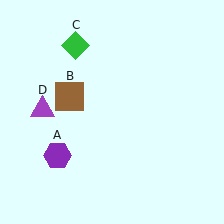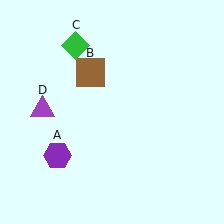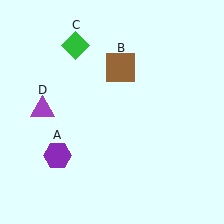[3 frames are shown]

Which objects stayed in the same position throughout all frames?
Purple hexagon (object A) and green diamond (object C) and purple triangle (object D) remained stationary.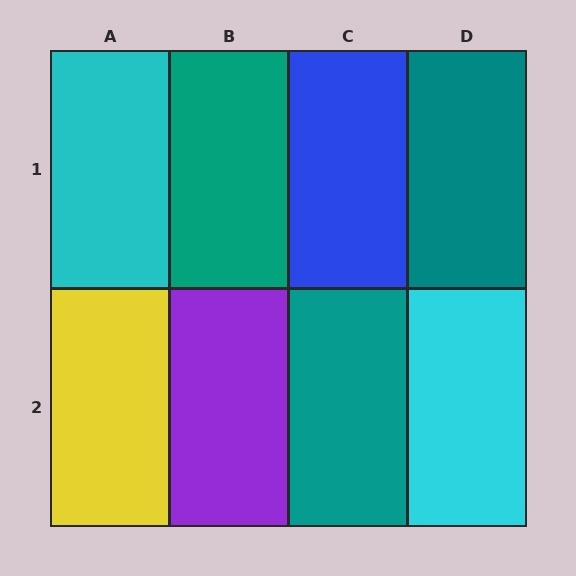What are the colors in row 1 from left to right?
Cyan, teal, blue, teal.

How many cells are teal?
3 cells are teal.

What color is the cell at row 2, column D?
Cyan.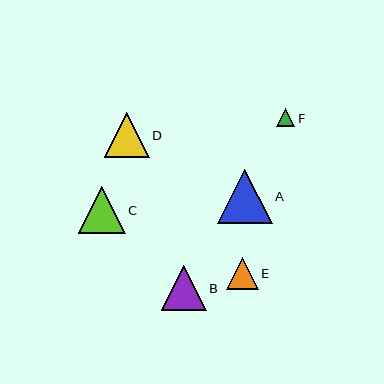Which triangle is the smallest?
Triangle F is the smallest with a size of approximately 18 pixels.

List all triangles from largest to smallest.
From largest to smallest: A, C, B, D, E, F.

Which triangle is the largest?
Triangle A is the largest with a size of approximately 55 pixels.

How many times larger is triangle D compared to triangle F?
Triangle D is approximately 2.4 times the size of triangle F.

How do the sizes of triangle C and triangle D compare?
Triangle C and triangle D are approximately the same size.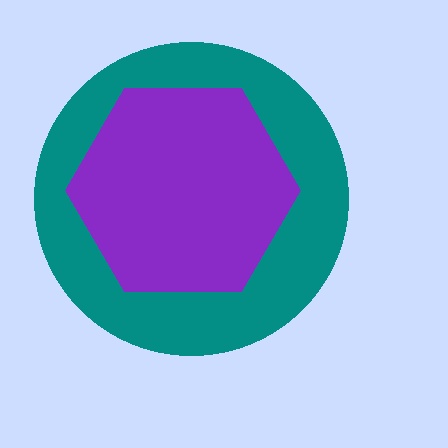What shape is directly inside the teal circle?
The purple hexagon.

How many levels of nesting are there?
2.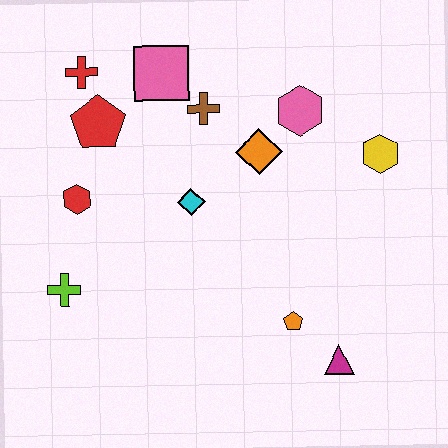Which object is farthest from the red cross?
The magenta triangle is farthest from the red cross.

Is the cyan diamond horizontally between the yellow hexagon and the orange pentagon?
No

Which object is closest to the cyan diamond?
The orange diamond is closest to the cyan diamond.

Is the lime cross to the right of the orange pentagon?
No